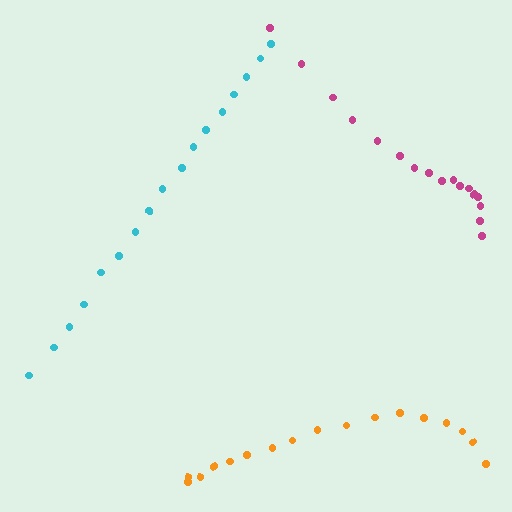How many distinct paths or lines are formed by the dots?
There are 3 distinct paths.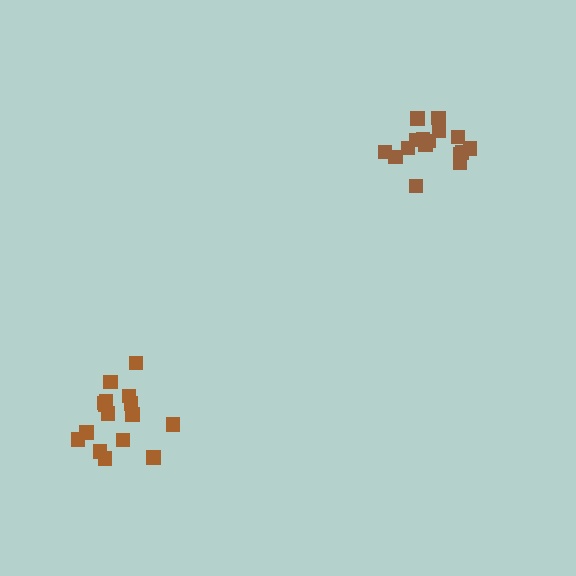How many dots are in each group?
Group 1: 16 dots, Group 2: 16 dots (32 total).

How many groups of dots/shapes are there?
There are 2 groups.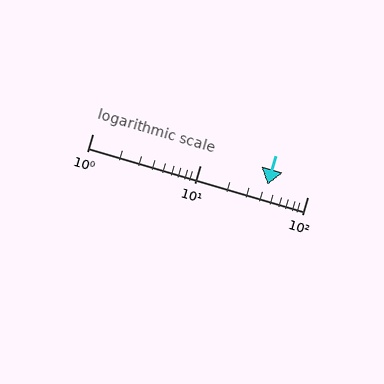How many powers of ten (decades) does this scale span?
The scale spans 2 decades, from 1 to 100.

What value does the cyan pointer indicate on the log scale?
The pointer indicates approximately 43.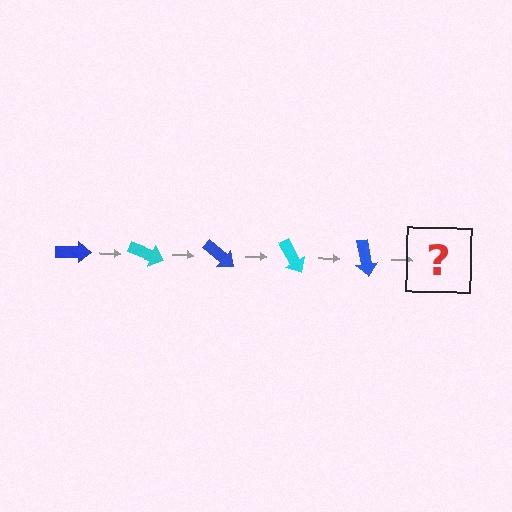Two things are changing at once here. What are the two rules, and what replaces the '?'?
The two rules are that it rotates 20 degrees each step and the color cycles through blue and cyan. The '?' should be a cyan arrow, rotated 100 degrees from the start.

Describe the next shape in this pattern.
It should be a cyan arrow, rotated 100 degrees from the start.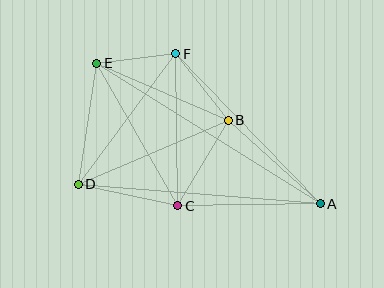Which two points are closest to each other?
Points E and F are closest to each other.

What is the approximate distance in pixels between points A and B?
The distance between A and B is approximately 124 pixels.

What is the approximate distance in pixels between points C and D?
The distance between C and D is approximately 101 pixels.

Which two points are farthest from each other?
Points A and E are farthest from each other.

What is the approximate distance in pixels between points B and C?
The distance between B and C is approximately 99 pixels.